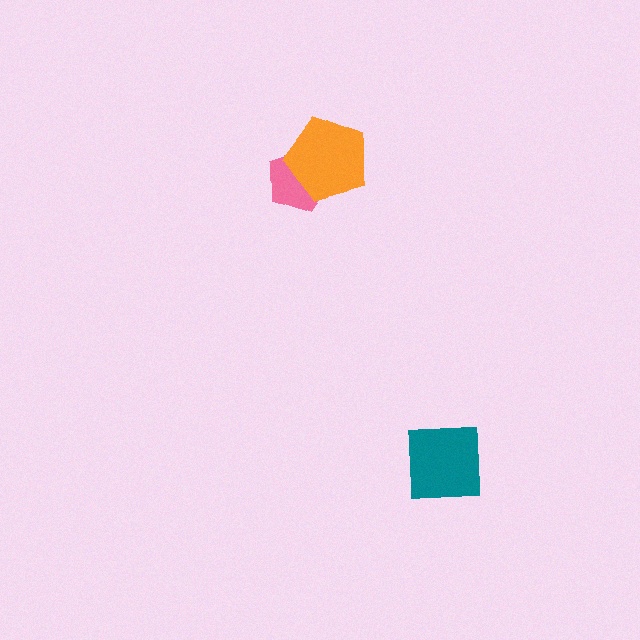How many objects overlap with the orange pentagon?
1 object overlaps with the orange pentagon.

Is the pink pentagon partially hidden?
Yes, it is partially covered by another shape.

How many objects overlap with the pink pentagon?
1 object overlaps with the pink pentagon.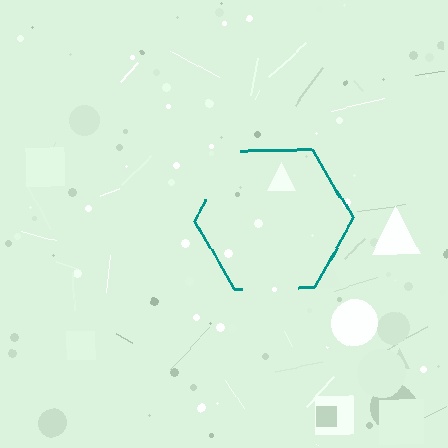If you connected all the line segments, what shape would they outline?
They would outline a hexagon.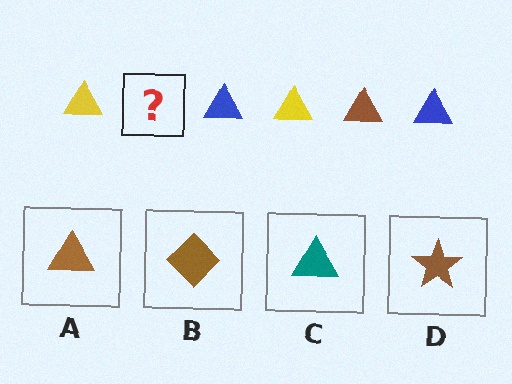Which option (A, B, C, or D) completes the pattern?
A.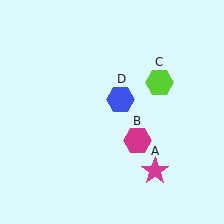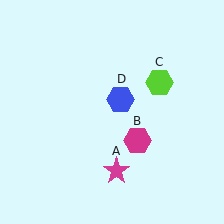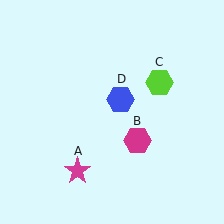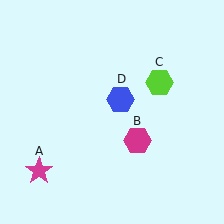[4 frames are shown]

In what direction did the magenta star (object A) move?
The magenta star (object A) moved left.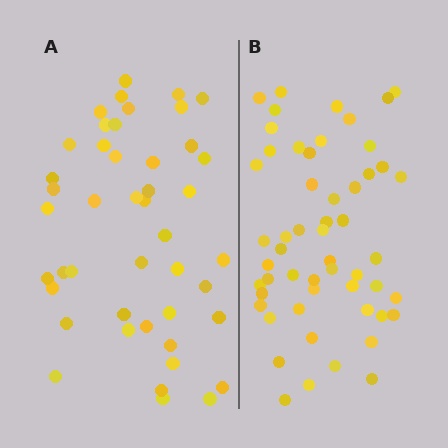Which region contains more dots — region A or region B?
Region B (the right region) has more dots.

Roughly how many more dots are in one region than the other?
Region B has roughly 8 or so more dots than region A.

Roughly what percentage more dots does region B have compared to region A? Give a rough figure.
About 20% more.